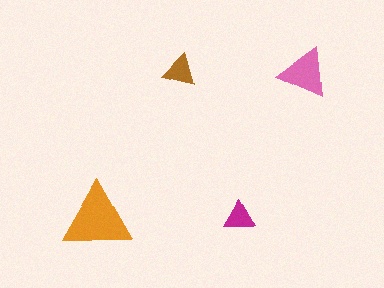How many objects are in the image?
There are 4 objects in the image.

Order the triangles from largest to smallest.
the orange one, the pink one, the brown one, the magenta one.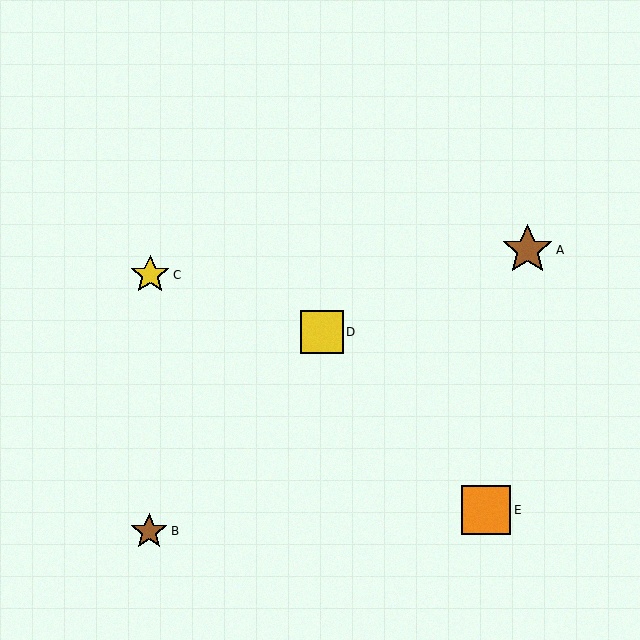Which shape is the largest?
The brown star (labeled A) is the largest.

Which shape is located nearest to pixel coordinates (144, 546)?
The brown star (labeled B) at (149, 531) is nearest to that location.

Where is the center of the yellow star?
The center of the yellow star is at (150, 275).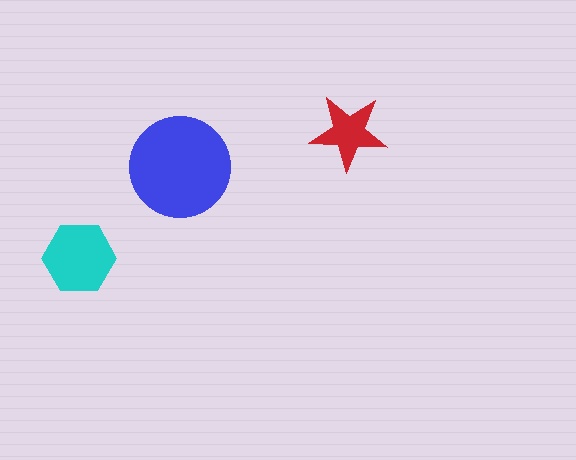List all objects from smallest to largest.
The red star, the cyan hexagon, the blue circle.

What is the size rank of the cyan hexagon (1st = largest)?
2nd.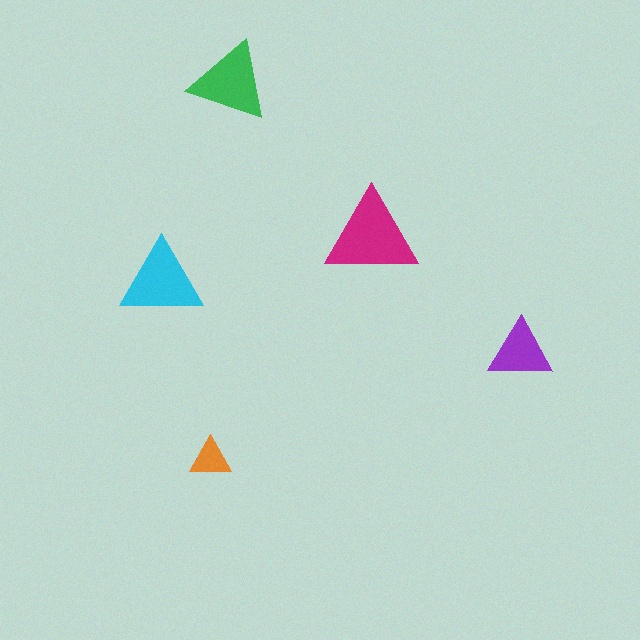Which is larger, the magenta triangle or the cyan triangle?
The magenta one.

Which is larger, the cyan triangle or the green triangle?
The cyan one.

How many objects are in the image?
There are 5 objects in the image.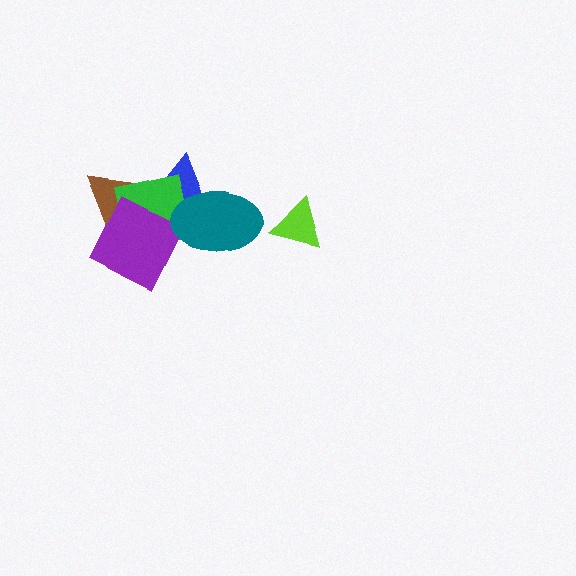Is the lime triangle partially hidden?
No, no other shape covers it.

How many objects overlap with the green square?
4 objects overlap with the green square.